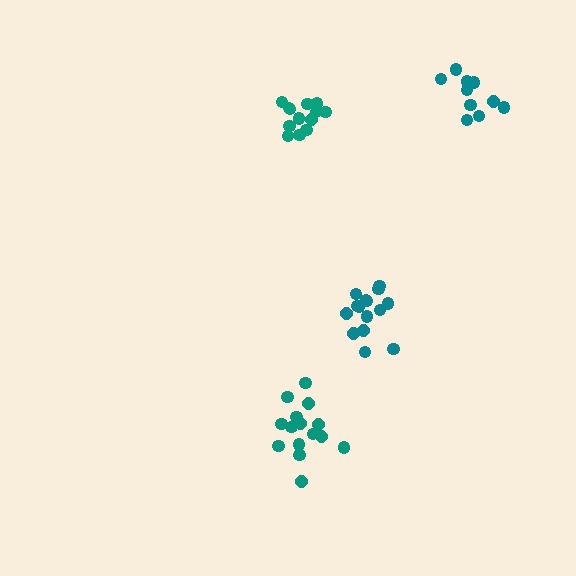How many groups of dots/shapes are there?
There are 4 groups.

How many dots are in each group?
Group 1: 15 dots, Group 2: 15 dots, Group 3: 13 dots, Group 4: 10 dots (53 total).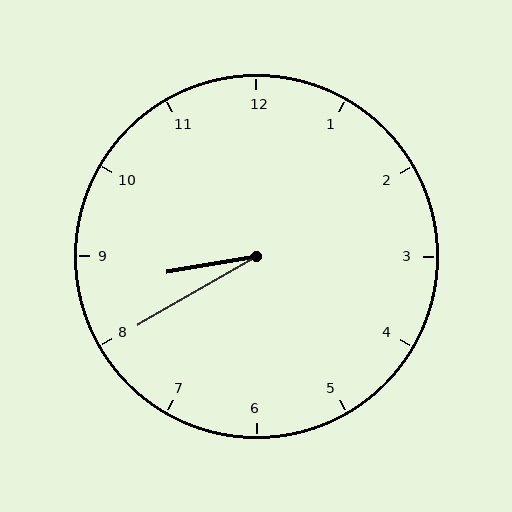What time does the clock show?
8:40.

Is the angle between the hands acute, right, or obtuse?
It is acute.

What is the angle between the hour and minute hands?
Approximately 20 degrees.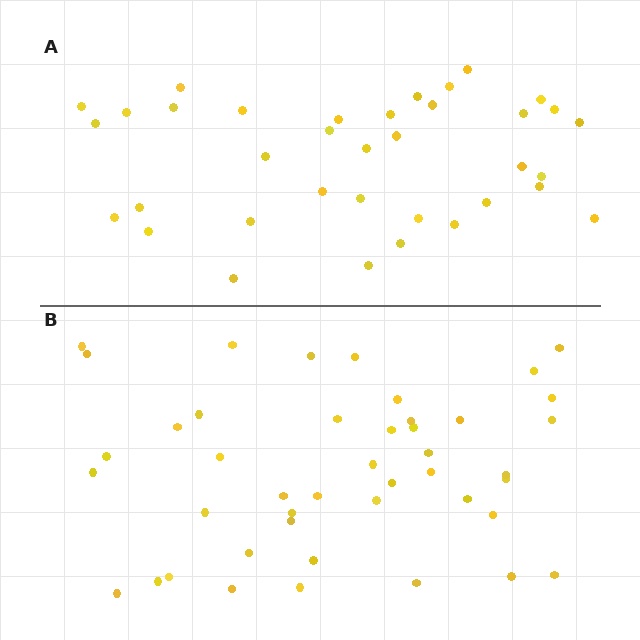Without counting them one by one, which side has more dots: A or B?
Region B (the bottom region) has more dots.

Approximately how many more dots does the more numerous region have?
Region B has roughly 8 or so more dots than region A.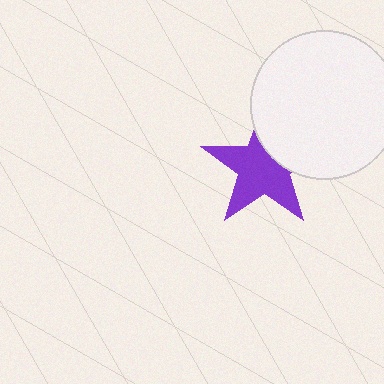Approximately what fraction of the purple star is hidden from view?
Roughly 30% of the purple star is hidden behind the white circle.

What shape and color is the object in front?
The object in front is a white circle.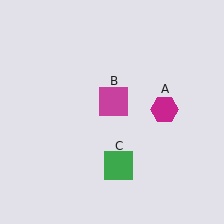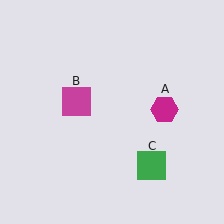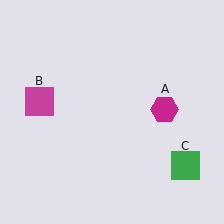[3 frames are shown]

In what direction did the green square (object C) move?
The green square (object C) moved right.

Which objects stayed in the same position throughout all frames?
Magenta hexagon (object A) remained stationary.